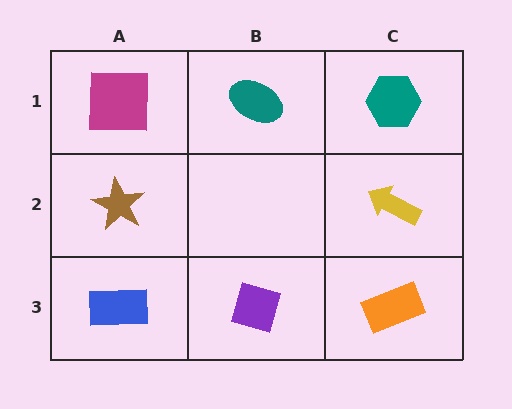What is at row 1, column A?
A magenta square.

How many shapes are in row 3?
3 shapes.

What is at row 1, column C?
A teal hexagon.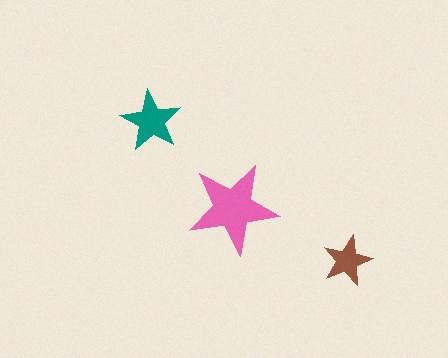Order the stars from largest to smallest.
the pink one, the teal one, the brown one.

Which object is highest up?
The teal star is topmost.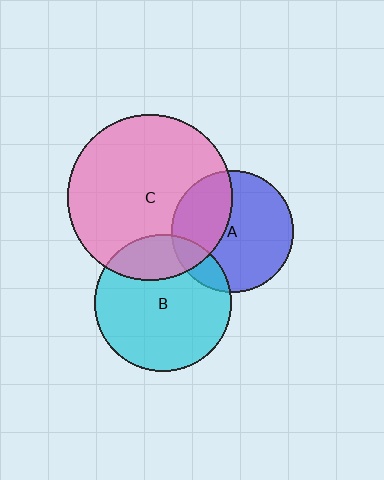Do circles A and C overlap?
Yes.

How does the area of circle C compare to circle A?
Approximately 1.8 times.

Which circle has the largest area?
Circle C (pink).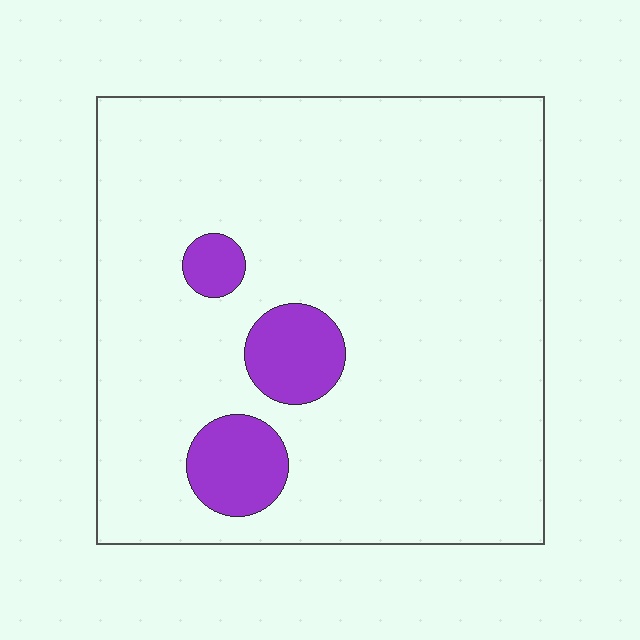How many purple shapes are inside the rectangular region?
3.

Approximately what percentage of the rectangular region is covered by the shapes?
Approximately 10%.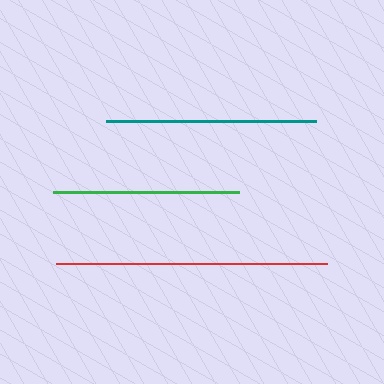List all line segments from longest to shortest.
From longest to shortest: red, teal, green.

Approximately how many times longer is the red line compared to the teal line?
The red line is approximately 1.3 times the length of the teal line.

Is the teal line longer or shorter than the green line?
The teal line is longer than the green line.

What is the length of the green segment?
The green segment is approximately 187 pixels long.